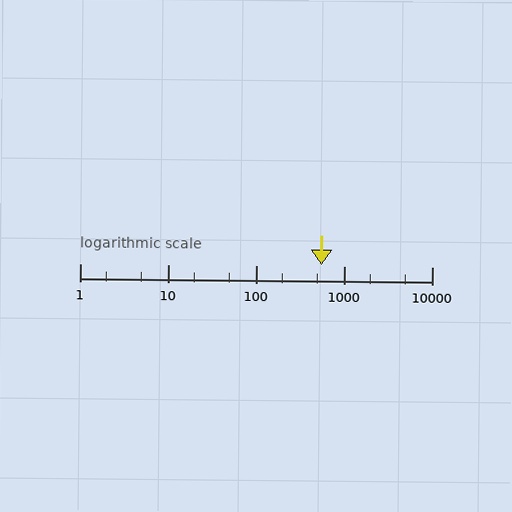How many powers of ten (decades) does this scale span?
The scale spans 4 decades, from 1 to 10000.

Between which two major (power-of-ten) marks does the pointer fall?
The pointer is between 100 and 1000.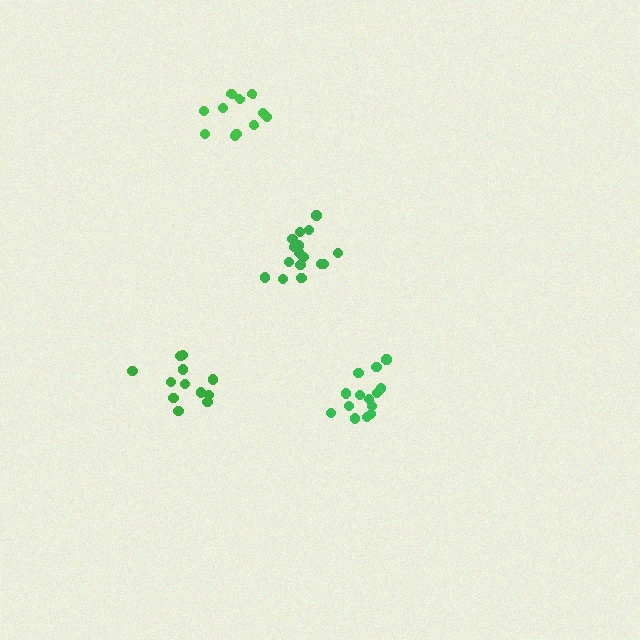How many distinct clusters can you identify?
There are 4 distinct clusters.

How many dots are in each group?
Group 1: 12 dots, Group 2: 16 dots, Group 3: 14 dots, Group 4: 11 dots (53 total).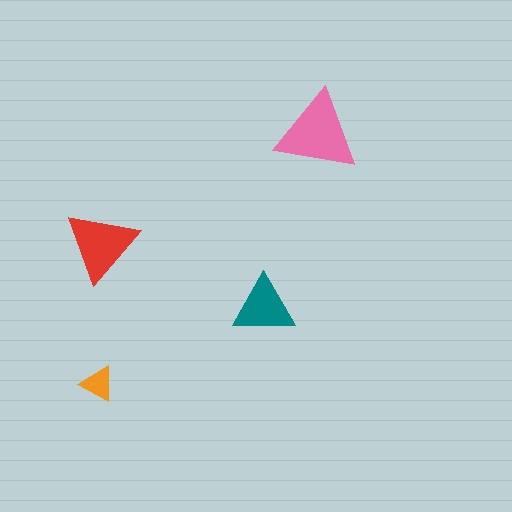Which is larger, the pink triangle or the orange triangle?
The pink one.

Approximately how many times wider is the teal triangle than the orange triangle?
About 2 times wider.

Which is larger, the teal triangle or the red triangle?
The red one.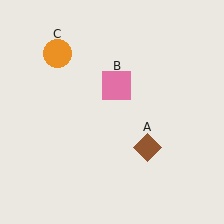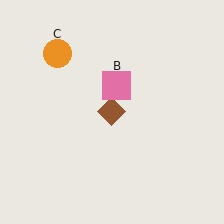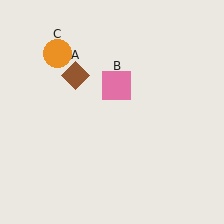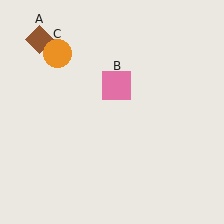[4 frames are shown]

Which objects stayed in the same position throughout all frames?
Pink square (object B) and orange circle (object C) remained stationary.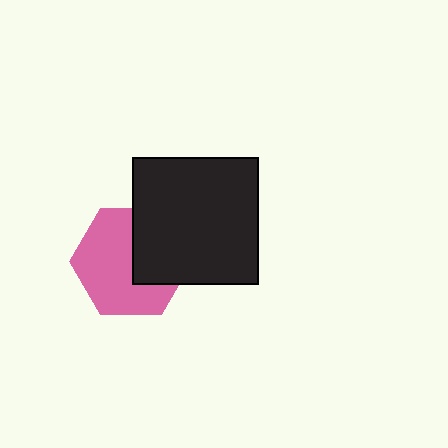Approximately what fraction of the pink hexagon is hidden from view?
Roughly 38% of the pink hexagon is hidden behind the black square.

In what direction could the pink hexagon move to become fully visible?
The pink hexagon could move left. That would shift it out from behind the black square entirely.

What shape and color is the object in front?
The object in front is a black square.